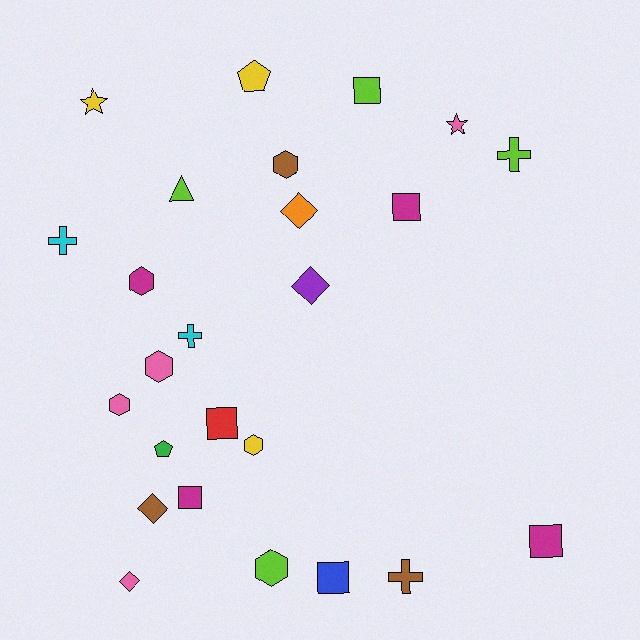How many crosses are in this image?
There are 4 crosses.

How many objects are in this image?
There are 25 objects.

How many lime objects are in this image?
There are 4 lime objects.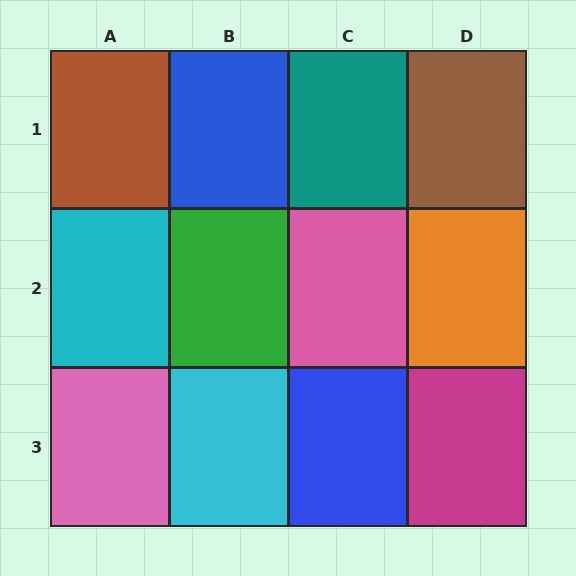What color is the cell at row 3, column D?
Magenta.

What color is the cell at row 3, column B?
Cyan.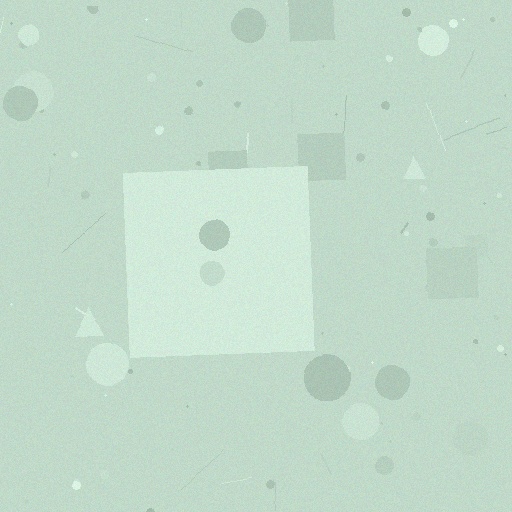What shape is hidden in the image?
A square is hidden in the image.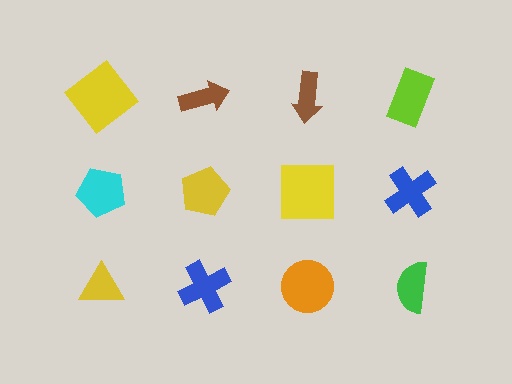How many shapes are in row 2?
4 shapes.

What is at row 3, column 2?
A blue cross.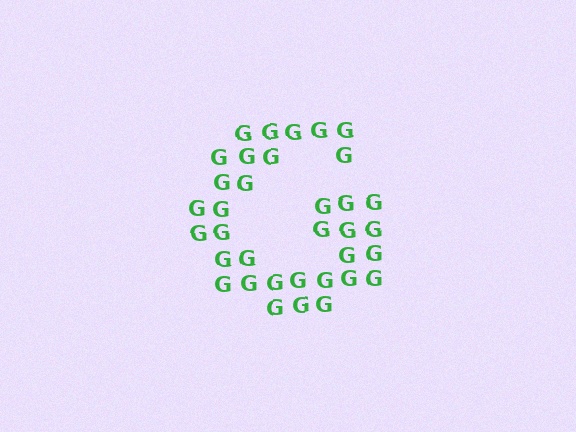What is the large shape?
The large shape is the letter G.